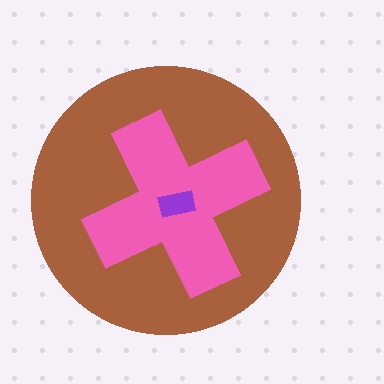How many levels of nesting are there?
3.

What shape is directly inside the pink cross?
The purple rectangle.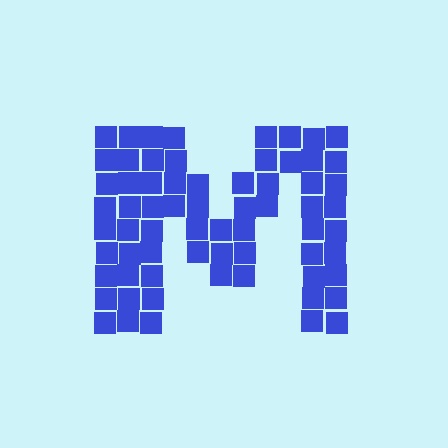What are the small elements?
The small elements are squares.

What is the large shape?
The large shape is the letter M.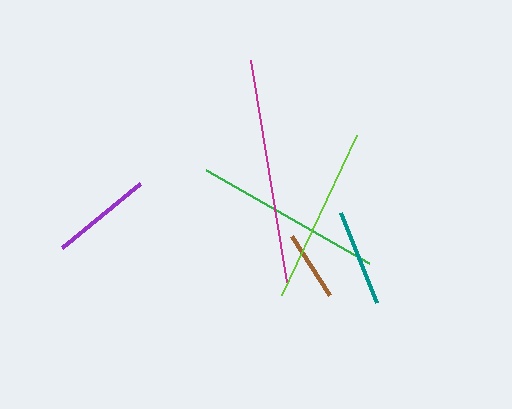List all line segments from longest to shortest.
From longest to shortest: magenta, green, lime, purple, teal, brown.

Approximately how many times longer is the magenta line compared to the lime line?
The magenta line is approximately 1.3 times the length of the lime line.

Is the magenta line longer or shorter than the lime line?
The magenta line is longer than the lime line.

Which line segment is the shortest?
The brown line is the shortest at approximately 70 pixels.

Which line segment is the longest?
The magenta line is the longest at approximately 224 pixels.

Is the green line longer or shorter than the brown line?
The green line is longer than the brown line.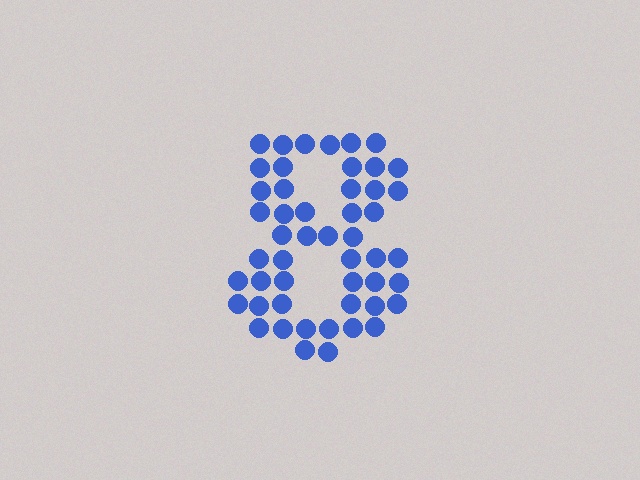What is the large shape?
The large shape is the digit 8.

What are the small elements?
The small elements are circles.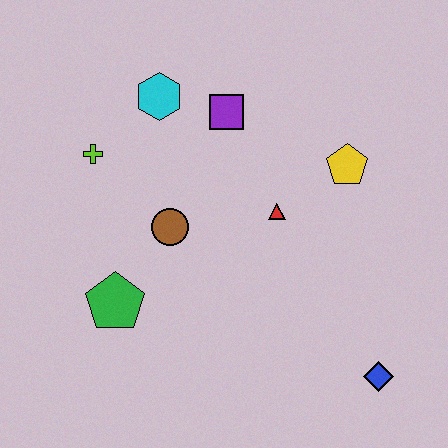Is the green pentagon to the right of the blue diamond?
No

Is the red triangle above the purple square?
No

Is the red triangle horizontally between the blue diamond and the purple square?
Yes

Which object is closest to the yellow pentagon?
The red triangle is closest to the yellow pentagon.